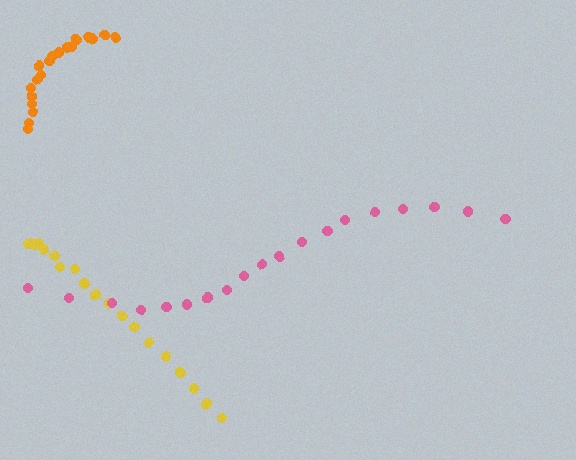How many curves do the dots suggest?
There are 3 distinct paths.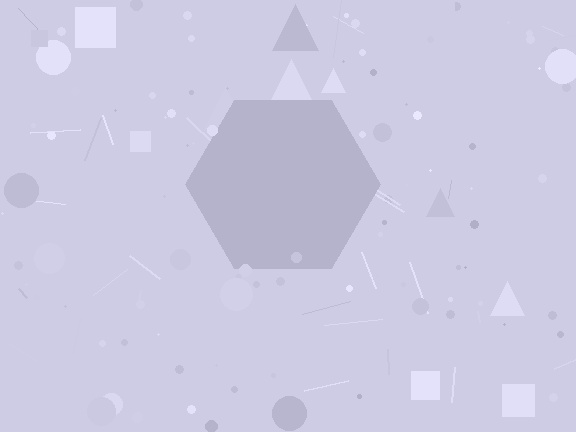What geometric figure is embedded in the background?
A hexagon is embedded in the background.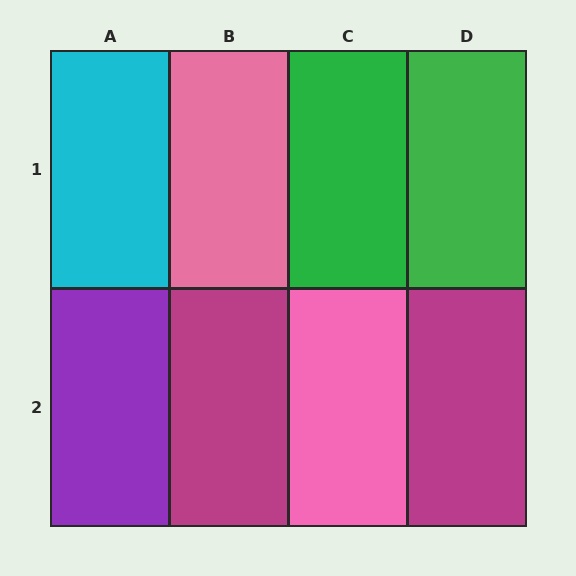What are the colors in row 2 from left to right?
Purple, magenta, pink, magenta.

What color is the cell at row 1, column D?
Green.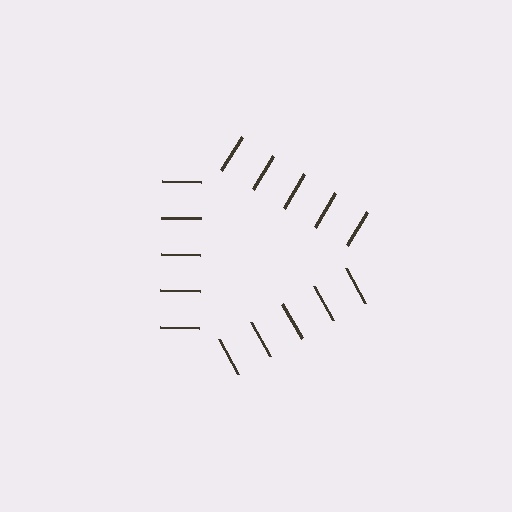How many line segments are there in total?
15 — 5 along each of the 3 edges.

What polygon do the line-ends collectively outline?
An illusory triangle — the line segments terminate on its edges but no continuous stroke is drawn.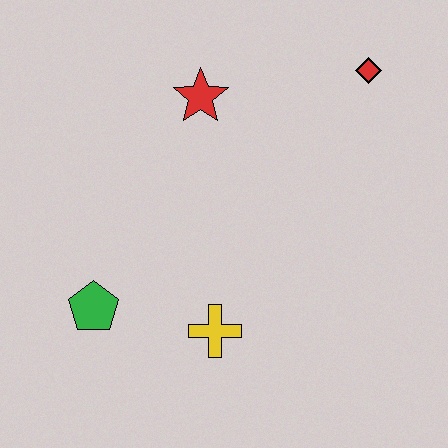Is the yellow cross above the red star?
No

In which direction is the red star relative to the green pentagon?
The red star is above the green pentagon.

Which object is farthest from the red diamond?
The green pentagon is farthest from the red diamond.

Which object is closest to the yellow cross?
The green pentagon is closest to the yellow cross.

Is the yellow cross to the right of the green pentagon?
Yes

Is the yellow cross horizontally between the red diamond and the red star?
Yes